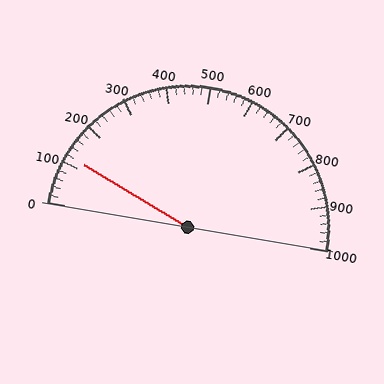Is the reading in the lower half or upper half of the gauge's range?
The reading is in the lower half of the range (0 to 1000).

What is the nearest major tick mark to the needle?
The nearest major tick mark is 100.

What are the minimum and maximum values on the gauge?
The gauge ranges from 0 to 1000.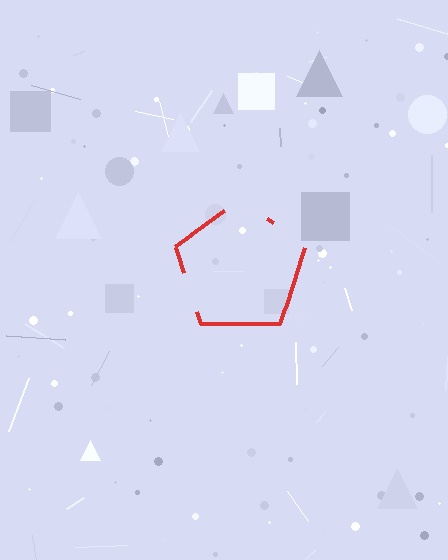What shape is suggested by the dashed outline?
The dashed outline suggests a pentagon.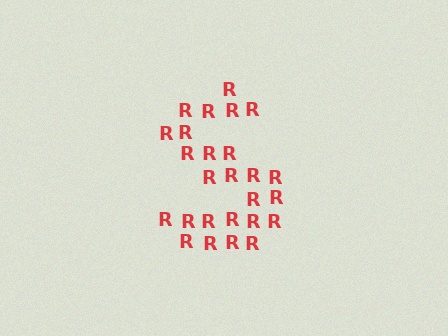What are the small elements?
The small elements are letter R's.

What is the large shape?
The large shape is the letter S.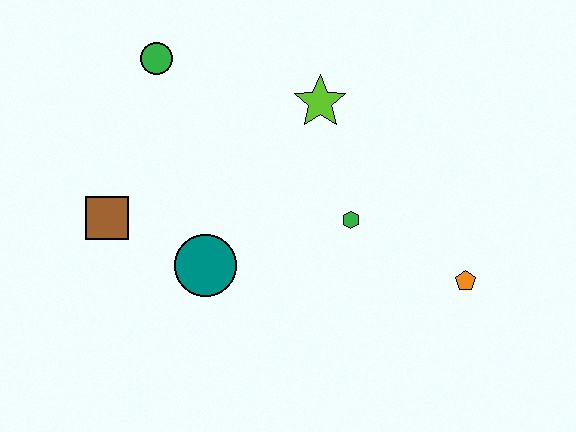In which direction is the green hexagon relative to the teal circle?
The green hexagon is to the right of the teal circle.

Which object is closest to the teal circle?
The brown square is closest to the teal circle.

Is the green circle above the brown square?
Yes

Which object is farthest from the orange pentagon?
The green circle is farthest from the orange pentagon.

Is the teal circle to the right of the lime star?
No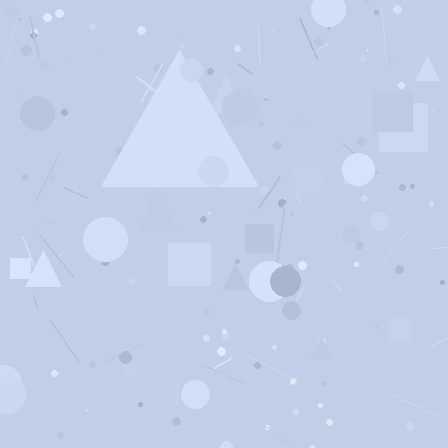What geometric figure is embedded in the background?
A triangle is embedded in the background.